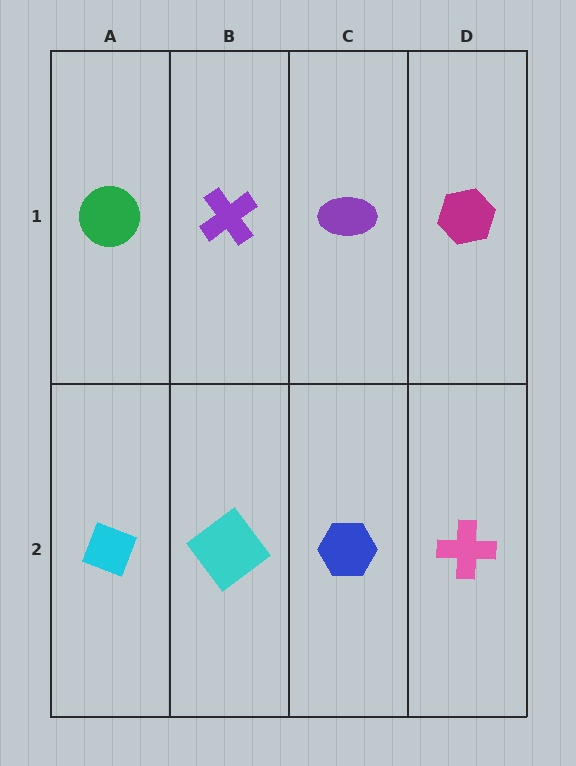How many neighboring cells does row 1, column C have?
3.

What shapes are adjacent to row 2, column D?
A magenta hexagon (row 1, column D), a blue hexagon (row 2, column C).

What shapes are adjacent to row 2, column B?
A purple cross (row 1, column B), a cyan diamond (row 2, column A), a blue hexagon (row 2, column C).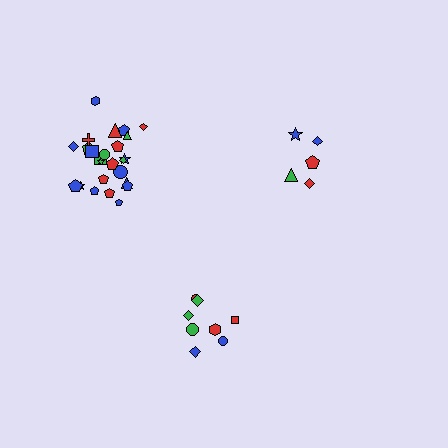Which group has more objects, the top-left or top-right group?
The top-left group.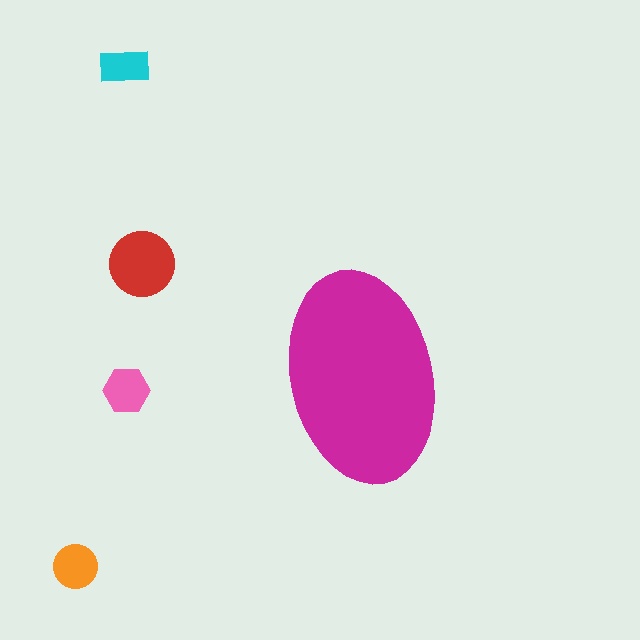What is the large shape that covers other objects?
A magenta ellipse.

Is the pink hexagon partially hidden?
No, the pink hexagon is fully visible.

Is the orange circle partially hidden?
No, the orange circle is fully visible.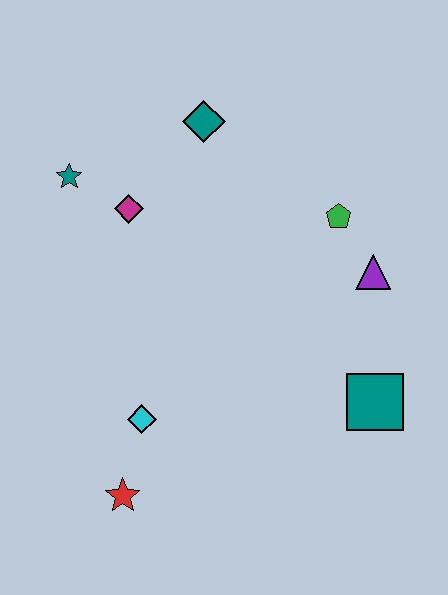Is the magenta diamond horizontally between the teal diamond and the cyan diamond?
No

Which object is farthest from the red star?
The teal diamond is farthest from the red star.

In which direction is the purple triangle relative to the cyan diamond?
The purple triangle is to the right of the cyan diamond.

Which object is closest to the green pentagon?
The purple triangle is closest to the green pentagon.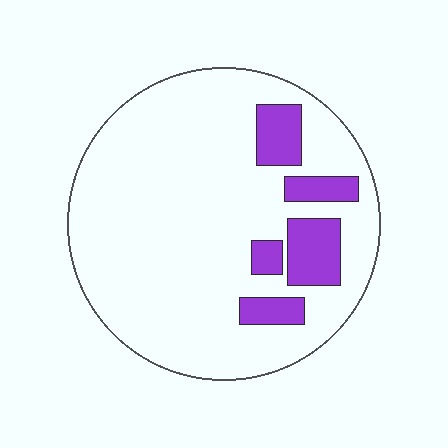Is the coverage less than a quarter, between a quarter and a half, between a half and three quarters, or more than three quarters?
Less than a quarter.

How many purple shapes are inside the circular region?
5.